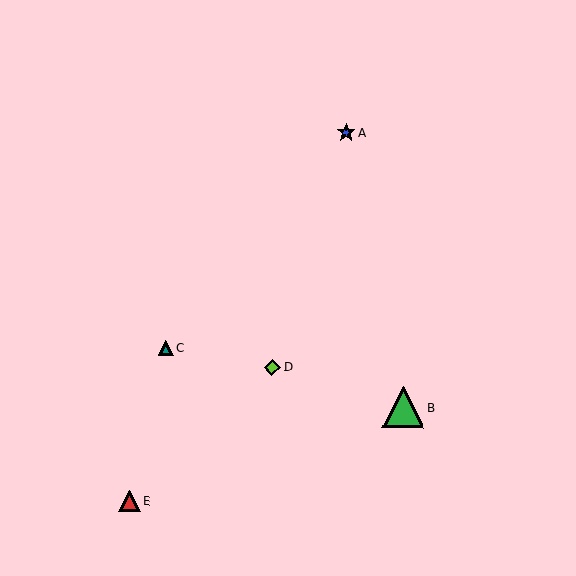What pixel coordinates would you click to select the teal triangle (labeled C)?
Click at (166, 348) to select the teal triangle C.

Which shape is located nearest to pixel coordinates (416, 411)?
The green triangle (labeled B) at (403, 407) is nearest to that location.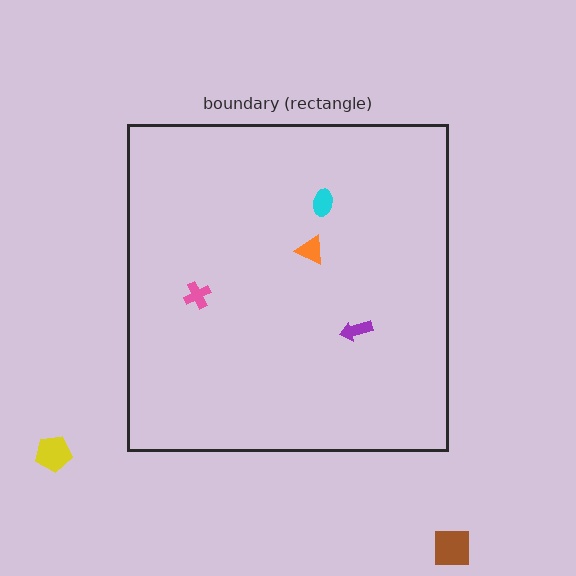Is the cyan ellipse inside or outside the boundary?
Inside.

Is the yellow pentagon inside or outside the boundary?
Outside.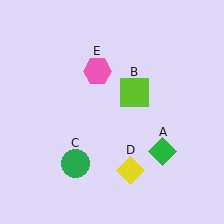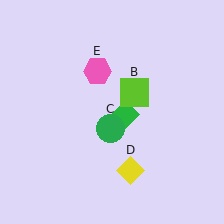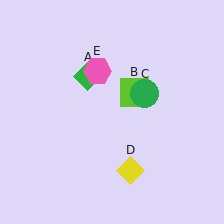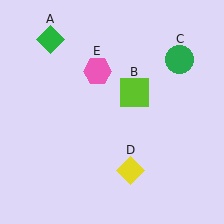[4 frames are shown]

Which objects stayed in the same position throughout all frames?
Lime square (object B) and yellow diamond (object D) and pink hexagon (object E) remained stationary.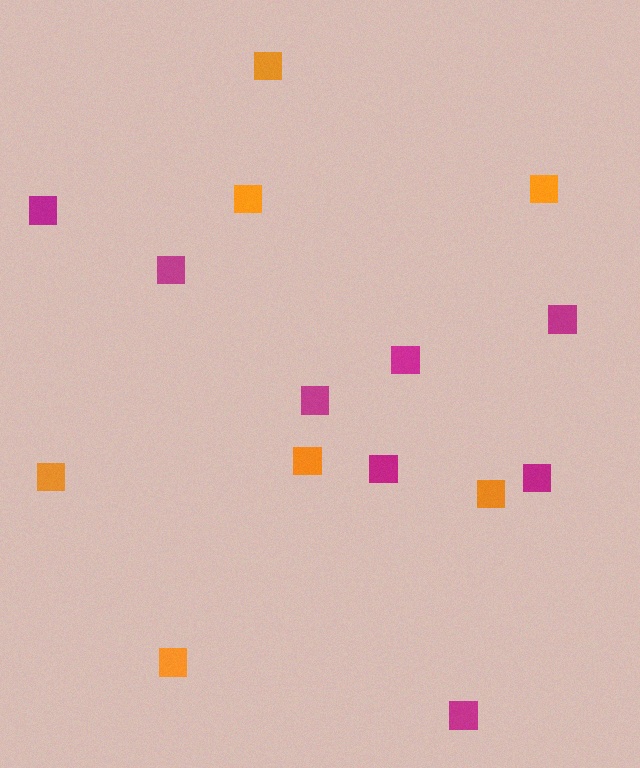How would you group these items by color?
There are 2 groups: one group of magenta squares (8) and one group of orange squares (7).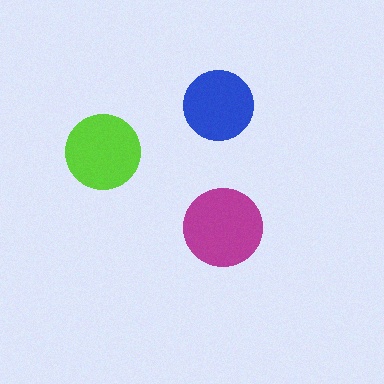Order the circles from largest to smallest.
the magenta one, the lime one, the blue one.